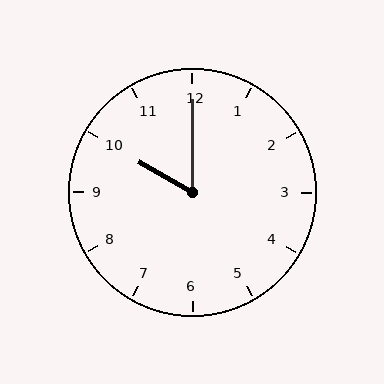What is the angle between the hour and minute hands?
Approximately 60 degrees.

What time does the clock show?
10:00.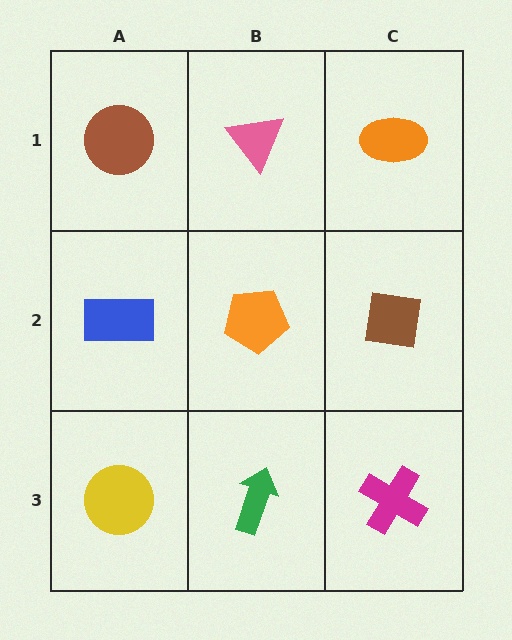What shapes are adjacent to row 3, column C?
A brown square (row 2, column C), a green arrow (row 3, column B).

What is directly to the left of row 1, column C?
A pink triangle.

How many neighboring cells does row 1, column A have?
2.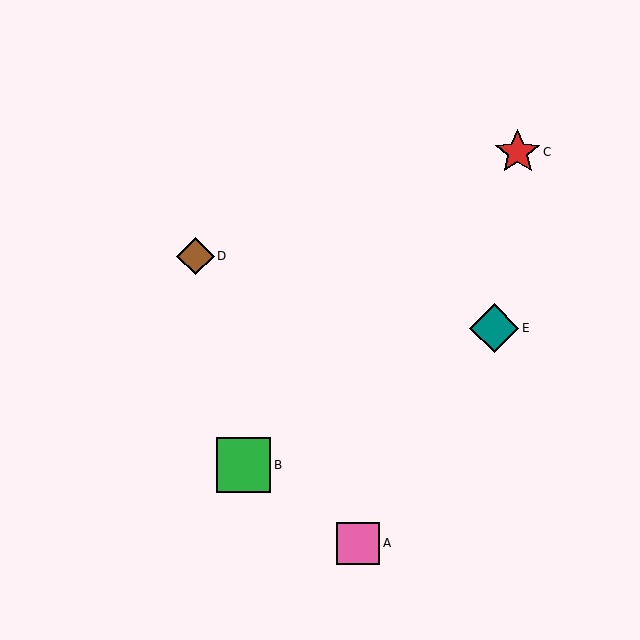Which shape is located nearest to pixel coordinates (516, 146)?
The red star (labeled C) at (518, 152) is nearest to that location.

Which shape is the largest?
The green square (labeled B) is the largest.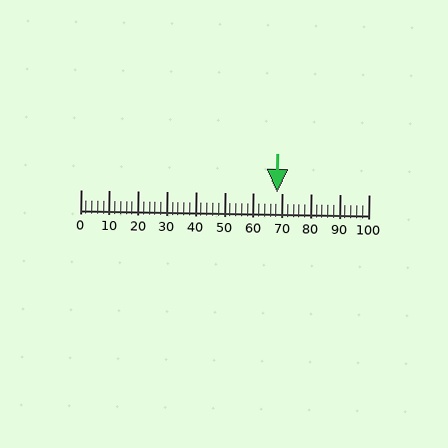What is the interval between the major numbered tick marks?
The major tick marks are spaced 10 units apart.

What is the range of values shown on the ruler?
The ruler shows values from 0 to 100.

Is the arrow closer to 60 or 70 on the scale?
The arrow is closer to 70.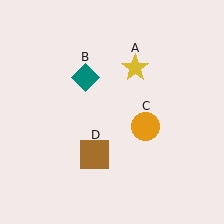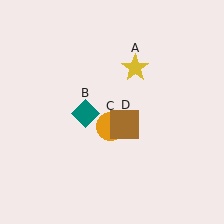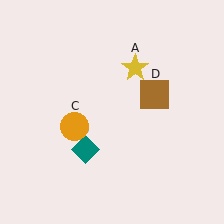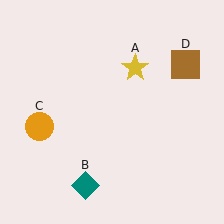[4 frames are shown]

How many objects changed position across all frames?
3 objects changed position: teal diamond (object B), orange circle (object C), brown square (object D).